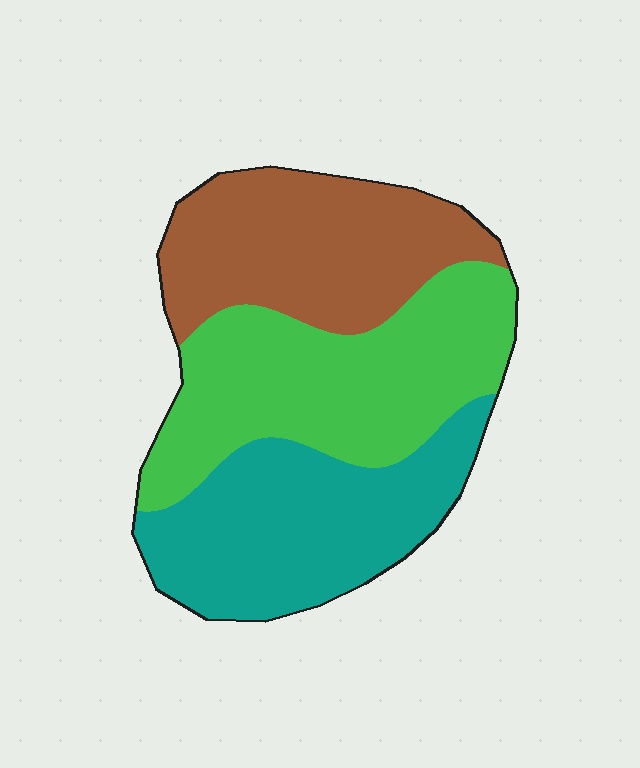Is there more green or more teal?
Green.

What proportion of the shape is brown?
Brown takes up about one third (1/3) of the shape.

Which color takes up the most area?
Green, at roughly 35%.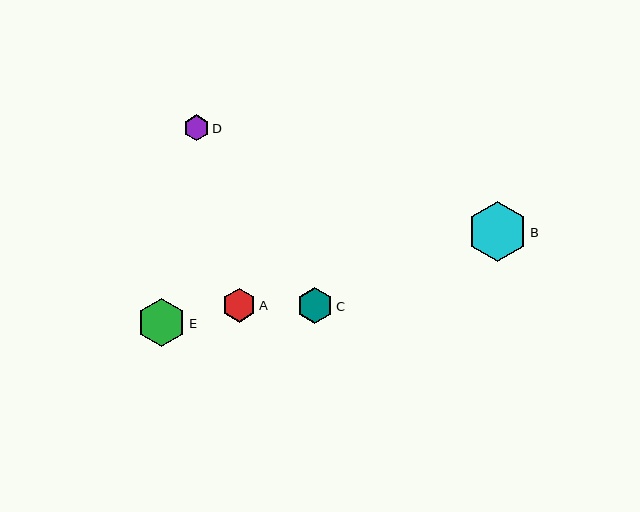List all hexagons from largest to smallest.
From largest to smallest: B, E, C, A, D.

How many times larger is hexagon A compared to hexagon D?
Hexagon A is approximately 1.3 times the size of hexagon D.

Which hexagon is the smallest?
Hexagon D is the smallest with a size of approximately 26 pixels.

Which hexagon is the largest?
Hexagon B is the largest with a size of approximately 60 pixels.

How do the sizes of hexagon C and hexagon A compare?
Hexagon C and hexagon A are approximately the same size.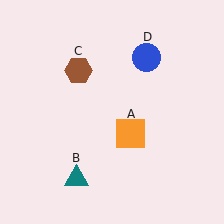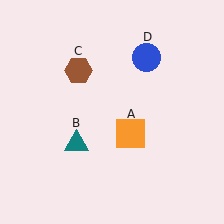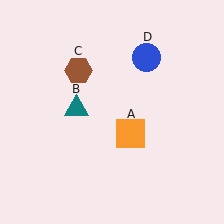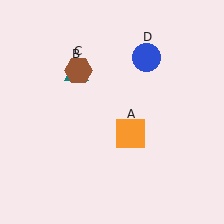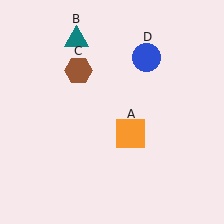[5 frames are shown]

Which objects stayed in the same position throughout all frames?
Orange square (object A) and brown hexagon (object C) and blue circle (object D) remained stationary.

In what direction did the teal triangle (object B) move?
The teal triangle (object B) moved up.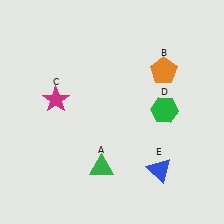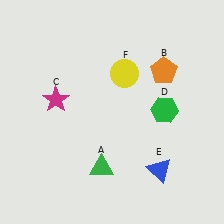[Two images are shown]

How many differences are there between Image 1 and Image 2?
There is 1 difference between the two images.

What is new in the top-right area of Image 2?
A yellow circle (F) was added in the top-right area of Image 2.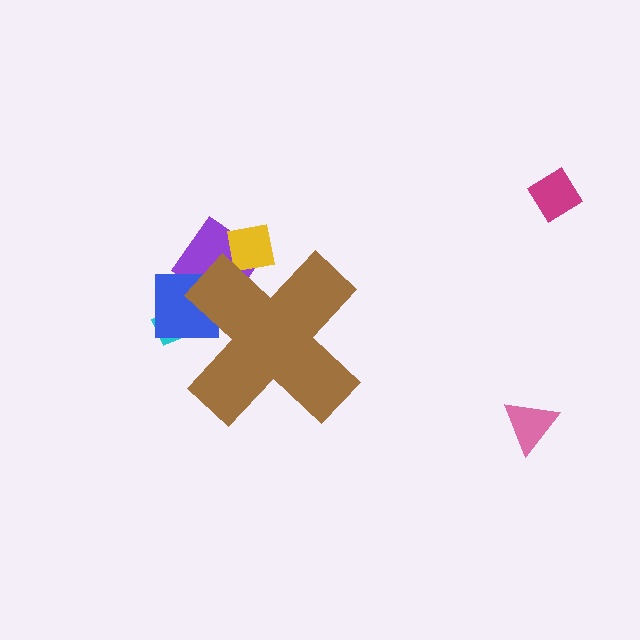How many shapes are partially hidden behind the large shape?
4 shapes are partially hidden.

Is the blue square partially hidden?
Yes, the blue square is partially hidden behind the brown cross.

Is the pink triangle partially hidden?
No, the pink triangle is fully visible.